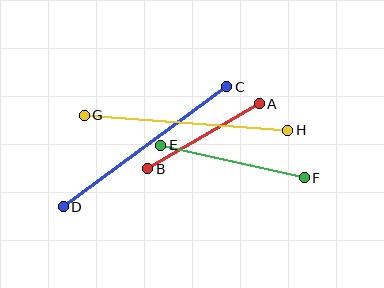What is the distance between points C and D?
The distance is approximately 203 pixels.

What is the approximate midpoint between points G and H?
The midpoint is at approximately (186, 123) pixels.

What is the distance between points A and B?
The distance is approximately 129 pixels.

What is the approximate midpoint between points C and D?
The midpoint is at approximately (145, 147) pixels.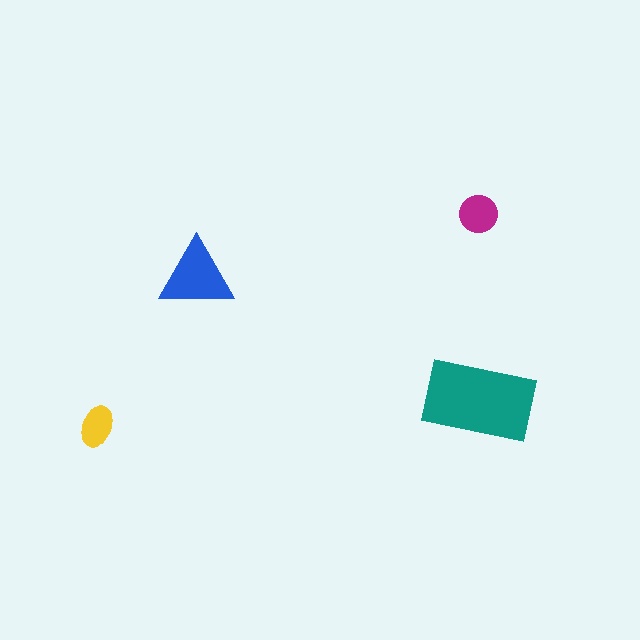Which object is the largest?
The teal rectangle.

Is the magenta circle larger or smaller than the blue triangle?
Smaller.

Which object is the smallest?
The yellow ellipse.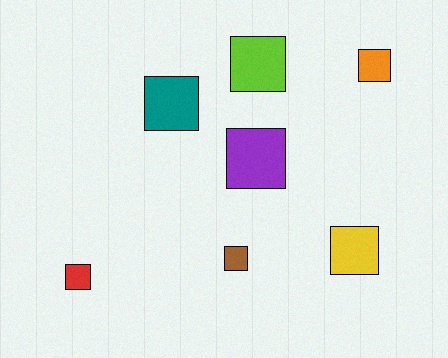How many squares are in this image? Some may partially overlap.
There are 7 squares.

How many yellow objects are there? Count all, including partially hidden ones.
There is 1 yellow object.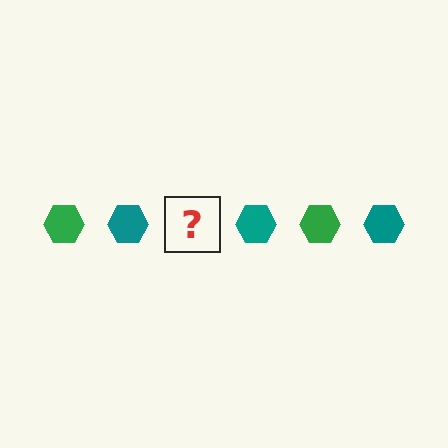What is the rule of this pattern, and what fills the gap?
The rule is that the pattern cycles through green, teal hexagons. The gap should be filled with a green hexagon.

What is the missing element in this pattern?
The missing element is a green hexagon.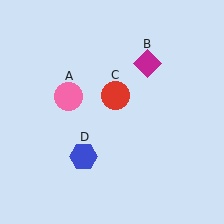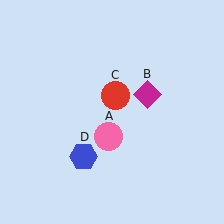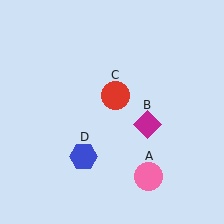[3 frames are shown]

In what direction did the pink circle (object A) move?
The pink circle (object A) moved down and to the right.